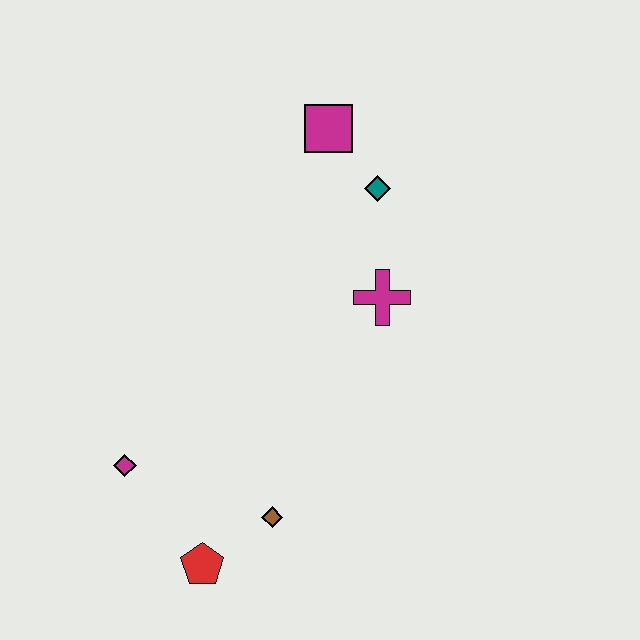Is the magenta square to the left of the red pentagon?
No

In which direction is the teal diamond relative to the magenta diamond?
The teal diamond is above the magenta diamond.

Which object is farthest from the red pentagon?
The magenta square is farthest from the red pentagon.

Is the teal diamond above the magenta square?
No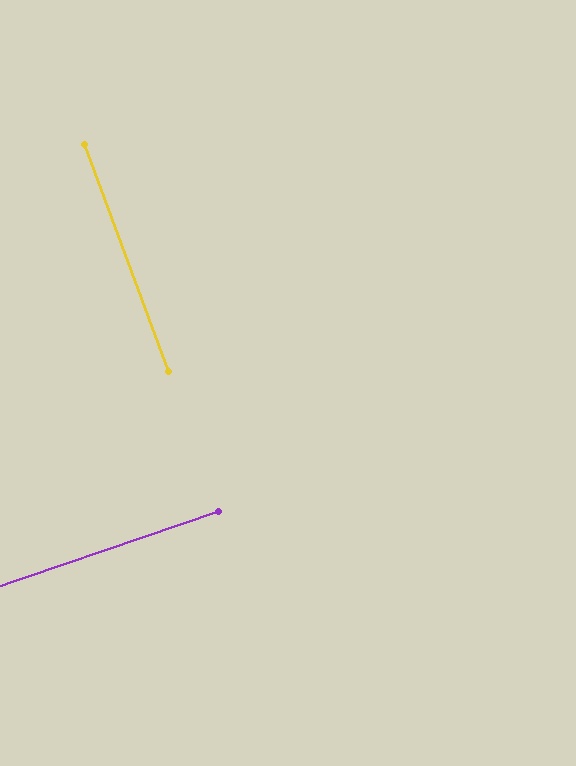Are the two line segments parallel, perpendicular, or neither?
Perpendicular — they meet at approximately 89°.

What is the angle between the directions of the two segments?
Approximately 89 degrees.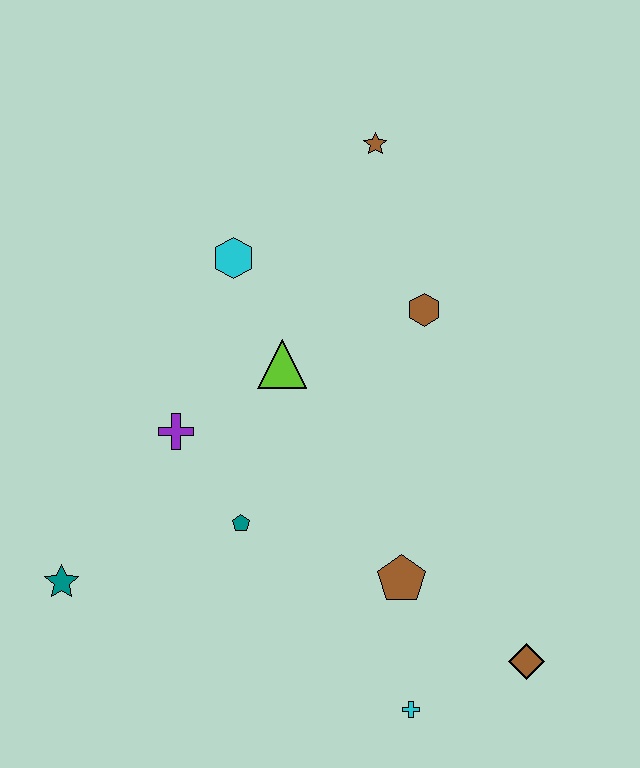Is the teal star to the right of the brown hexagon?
No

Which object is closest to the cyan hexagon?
The lime triangle is closest to the cyan hexagon.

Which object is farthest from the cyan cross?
The brown star is farthest from the cyan cross.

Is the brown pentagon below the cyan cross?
No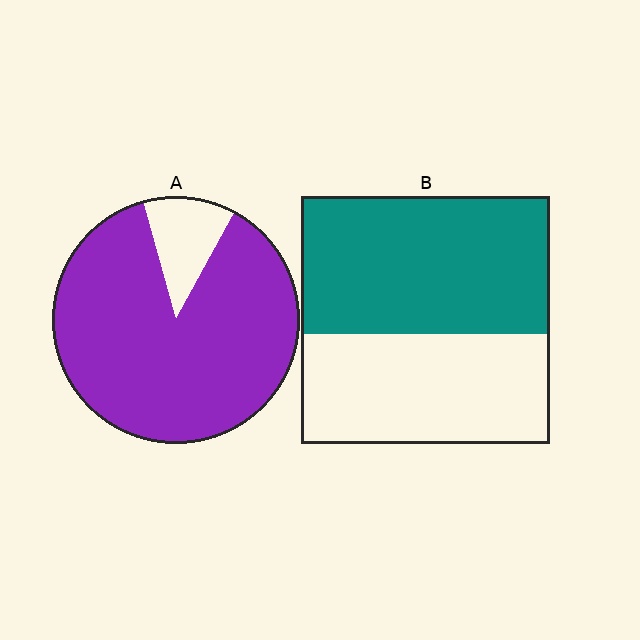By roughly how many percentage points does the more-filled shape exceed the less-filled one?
By roughly 30 percentage points (A over B).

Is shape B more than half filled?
Yes.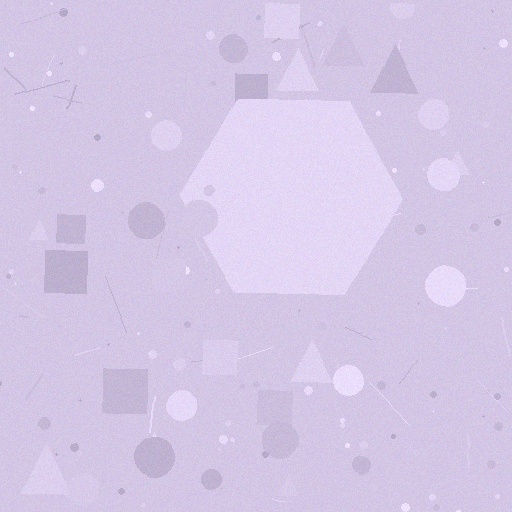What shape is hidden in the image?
A hexagon is hidden in the image.